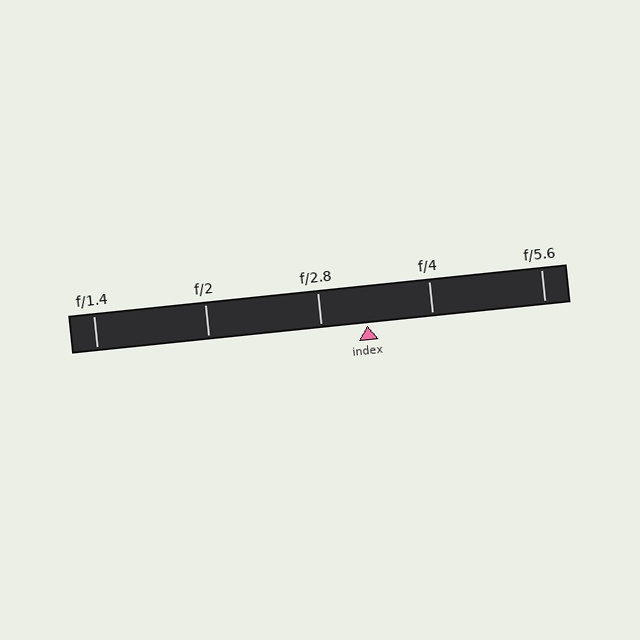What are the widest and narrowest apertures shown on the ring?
The widest aperture shown is f/1.4 and the narrowest is f/5.6.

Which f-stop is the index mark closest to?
The index mark is closest to f/2.8.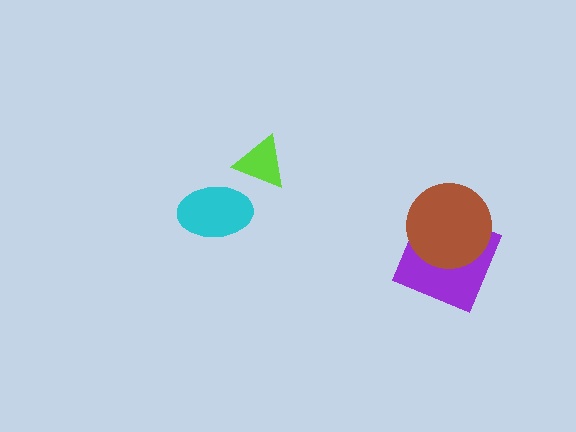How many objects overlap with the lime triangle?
0 objects overlap with the lime triangle.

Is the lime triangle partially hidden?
No, no other shape covers it.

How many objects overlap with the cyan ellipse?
0 objects overlap with the cyan ellipse.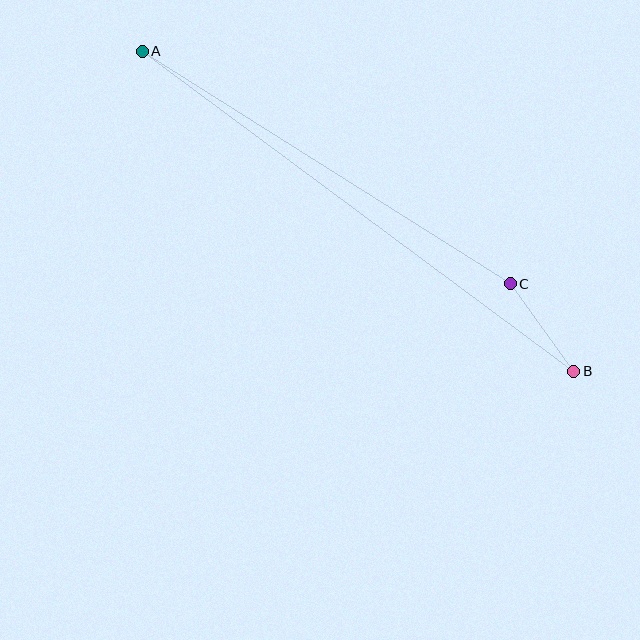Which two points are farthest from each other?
Points A and B are farthest from each other.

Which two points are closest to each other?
Points B and C are closest to each other.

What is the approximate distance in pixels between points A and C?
The distance between A and C is approximately 436 pixels.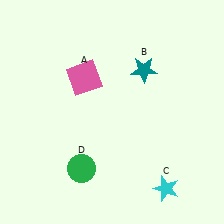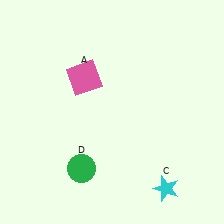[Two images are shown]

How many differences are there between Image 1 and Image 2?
There is 1 difference between the two images.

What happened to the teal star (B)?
The teal star (B) was removed in Image 2. It was in the top-right area of Image 1.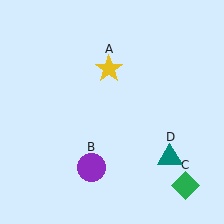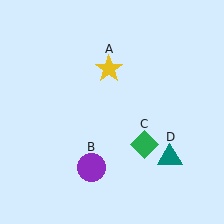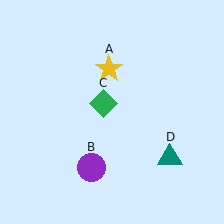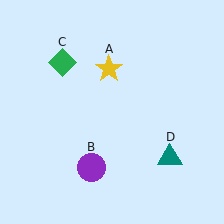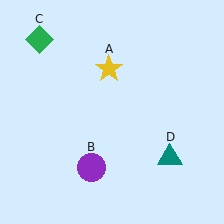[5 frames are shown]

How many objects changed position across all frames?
1 object changed position: green diamond (object C).